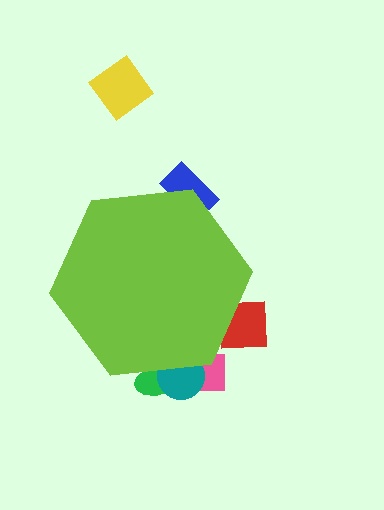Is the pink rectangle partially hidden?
Yes, the pink rectangle is partially hidden behind the lime hexagon.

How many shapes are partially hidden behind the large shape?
5 shapes are partially hidden.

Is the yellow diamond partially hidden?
No, the yellow diamond is fully visible.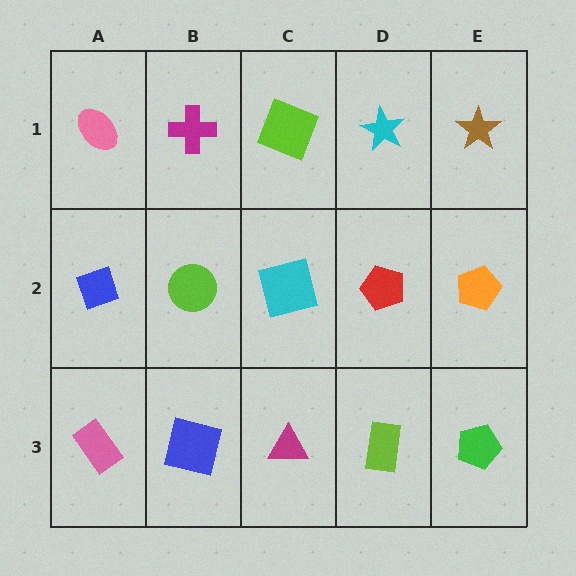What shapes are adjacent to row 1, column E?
An orange pentagon (row 2, column E), a cyan star (row 1, column D).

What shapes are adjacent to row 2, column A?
A pink ellipse (row 1, column A), a pink rectangle (row 3, column A), a lime circle (row 2, column B).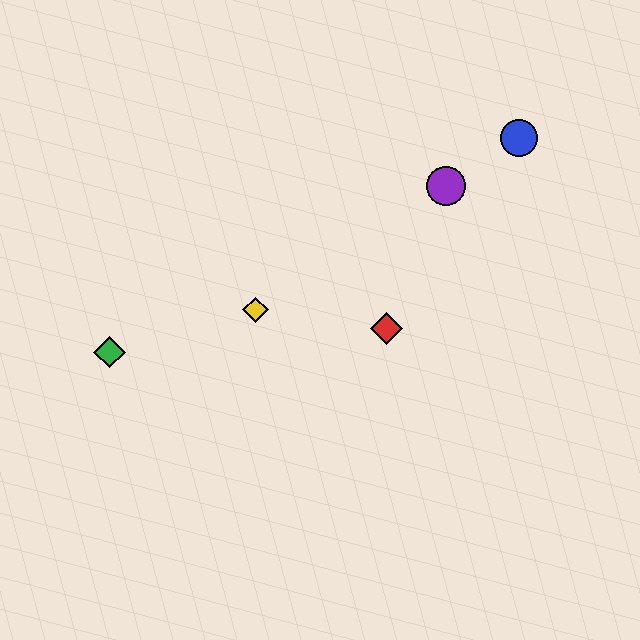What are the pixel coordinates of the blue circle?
The blue circle is at (519, 138).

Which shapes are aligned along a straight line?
The blue circle, the yellow diamond, the purple circle are aligned along a straight line.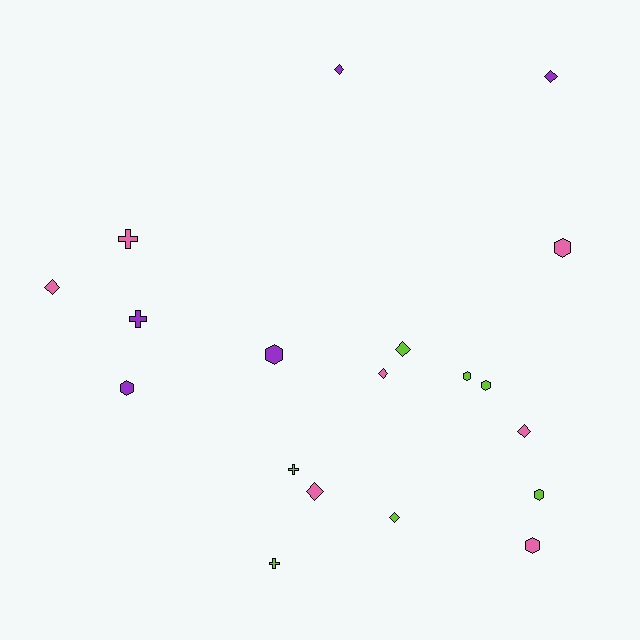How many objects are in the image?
There are 19 objects.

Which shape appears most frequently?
Diamond, with 8 objects.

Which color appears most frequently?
Pink, with 7 objects.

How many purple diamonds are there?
There are 2 purple diamonds.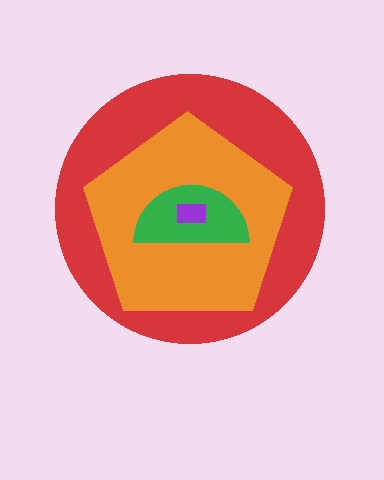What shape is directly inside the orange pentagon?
The green semicircle.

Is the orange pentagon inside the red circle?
Yes.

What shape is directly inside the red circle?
The orange pentagon.